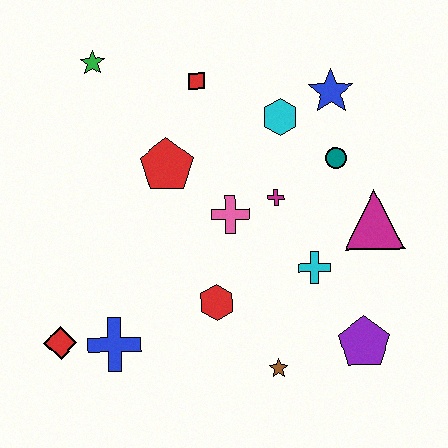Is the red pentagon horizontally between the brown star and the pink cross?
No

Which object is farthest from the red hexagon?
The green star is farthest from the red hexagon.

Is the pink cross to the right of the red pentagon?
Yes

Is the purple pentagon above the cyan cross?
No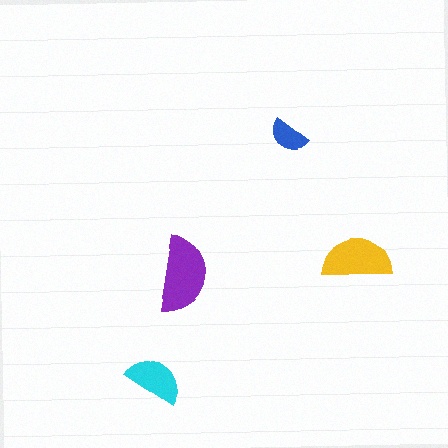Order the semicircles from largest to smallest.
the purple one, the yellow one, the cyan one, the blue one.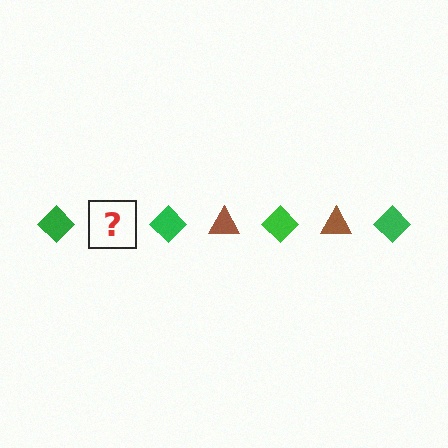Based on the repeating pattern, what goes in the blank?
The blank should be a brown triangle.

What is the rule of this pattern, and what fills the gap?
The rule is that the pattern alternates between green diamond and brown triangle. The gap should be filled with a brown triangle.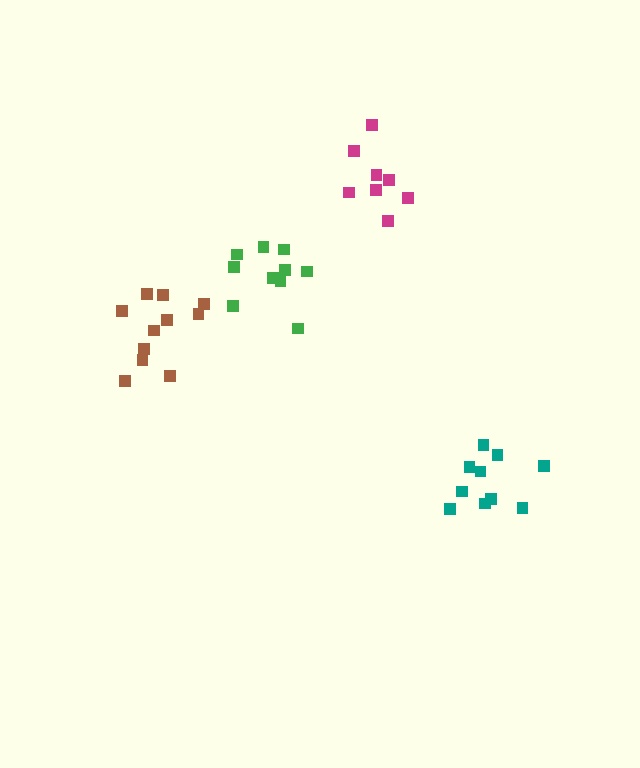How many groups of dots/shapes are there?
There are 4 groups.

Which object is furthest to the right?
The teal cluster is rightmost.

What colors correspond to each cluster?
The clusters are colored: brown, magenta, teal, green.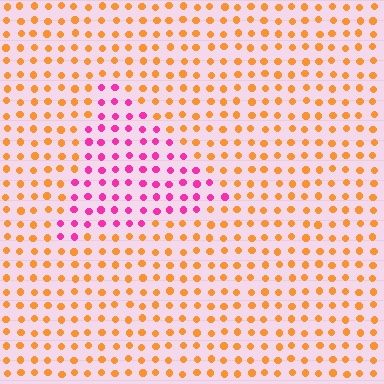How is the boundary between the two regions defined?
The boundary is defined purely by a slight shift in hue (about 67 degrees). Spacing, size, and orientation are identical on both sides.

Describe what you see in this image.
The image is filled with small orange elements in a uniform arrangement. A triangle-shaped region is visible where the elements are tinted to a slightly different hue, forming a subtle color boundary.